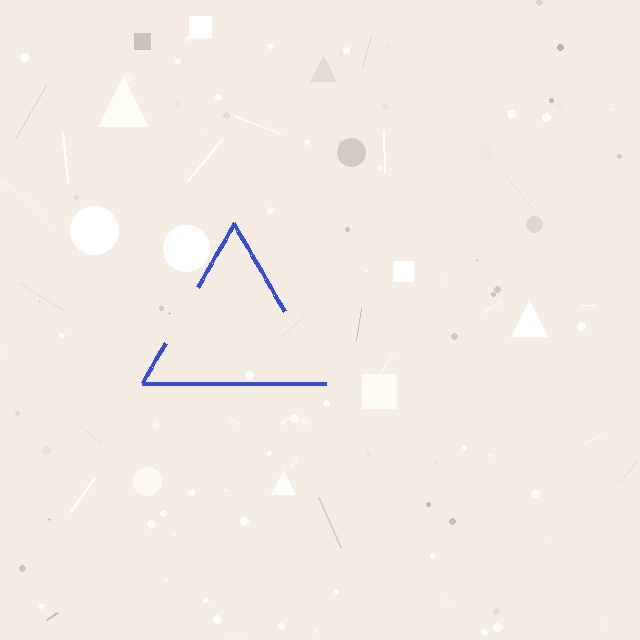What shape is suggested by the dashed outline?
The dashed outline suggests a triangle.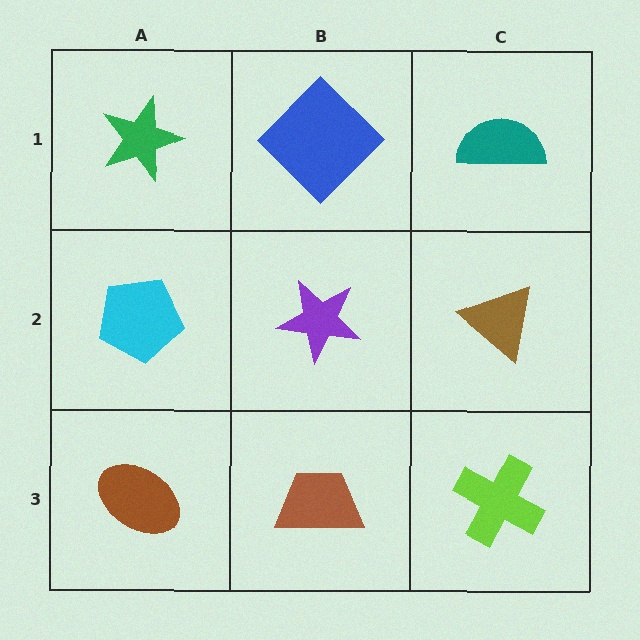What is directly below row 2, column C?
A lime cross.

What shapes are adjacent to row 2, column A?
A green star (row 1, column A), a brown ellipse (row 3, column A), a purple star (row 2, column B).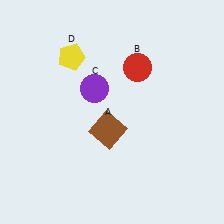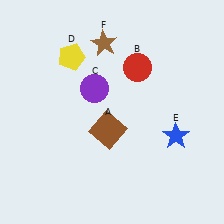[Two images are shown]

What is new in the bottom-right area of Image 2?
A blue star (E) was added in the bottom-right area of Image 2.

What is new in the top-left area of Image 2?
A brown star (F) was added in the top-left area of Image 2.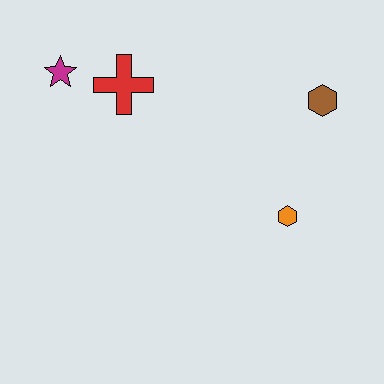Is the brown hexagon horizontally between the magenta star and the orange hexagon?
No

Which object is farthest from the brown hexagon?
The magenta star is farthest from the brown hexagon.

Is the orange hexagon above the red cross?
No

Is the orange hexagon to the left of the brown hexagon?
Yes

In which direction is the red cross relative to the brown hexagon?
The red cross is to the left of the brown hexagon.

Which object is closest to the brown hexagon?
The orange hexagon is closest to the brown hexagon.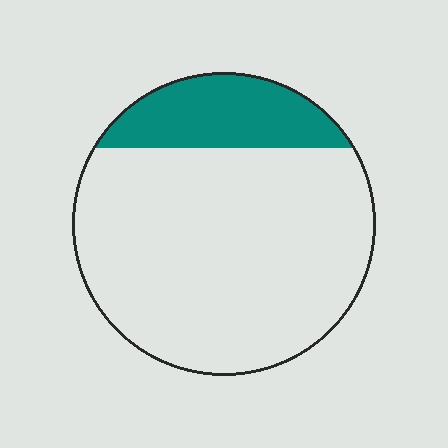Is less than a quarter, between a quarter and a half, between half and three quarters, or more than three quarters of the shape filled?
Less than a quarter.